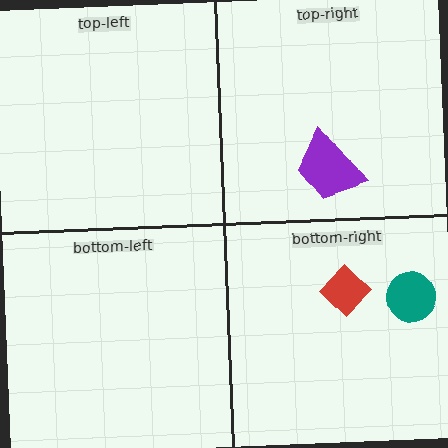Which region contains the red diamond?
The bottom-right region.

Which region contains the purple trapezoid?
The top-right region.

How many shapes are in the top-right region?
1.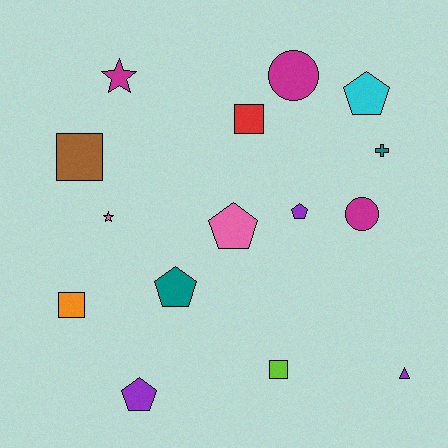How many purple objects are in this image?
There are 3 purple objects.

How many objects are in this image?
There are 15 objects.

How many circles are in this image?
There are 2 circles.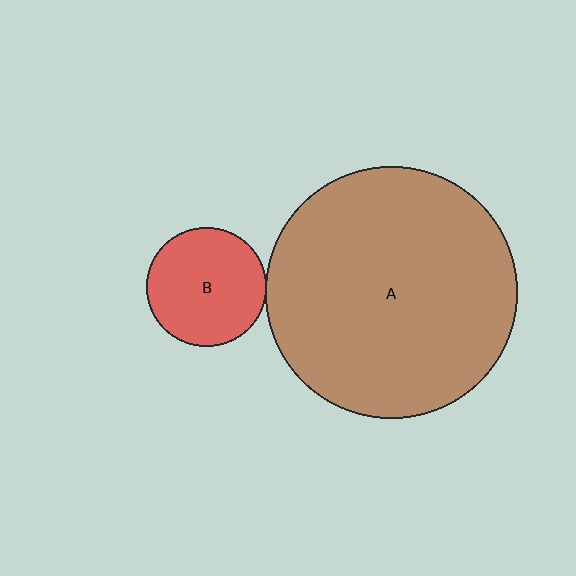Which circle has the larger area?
Circle A (brown).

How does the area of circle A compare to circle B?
Approximately 4.4 times.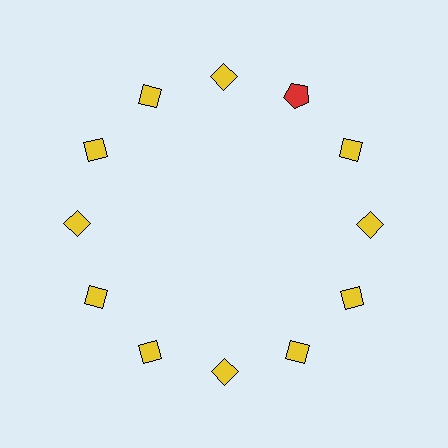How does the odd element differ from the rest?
It differs in both color (red instead of yellow) and shape (pentagon instead of diamond).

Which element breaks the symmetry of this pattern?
The red pentagon at roughly the 1 o'clock position breaks the symmetry. All other shapes are yellow diamonds.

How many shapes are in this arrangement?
There are 12 shapes arranged in a ring pattern.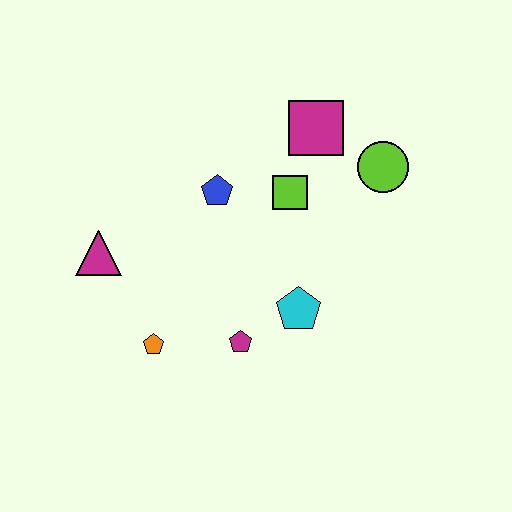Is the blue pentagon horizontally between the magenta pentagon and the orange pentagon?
Yes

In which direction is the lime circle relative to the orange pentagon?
The lime circle is to the right of the orange pentagon.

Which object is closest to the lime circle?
The magenta square is closest to the lime circle.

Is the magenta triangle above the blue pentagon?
No